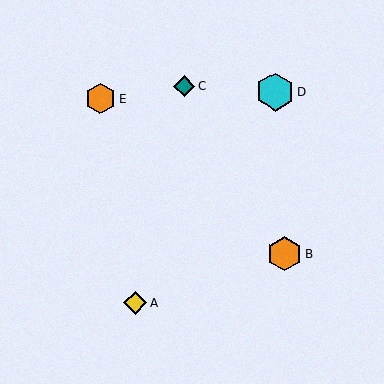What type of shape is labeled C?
Shape C is a teal diamond.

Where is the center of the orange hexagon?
The center of the orange hexagon is at (284, 253).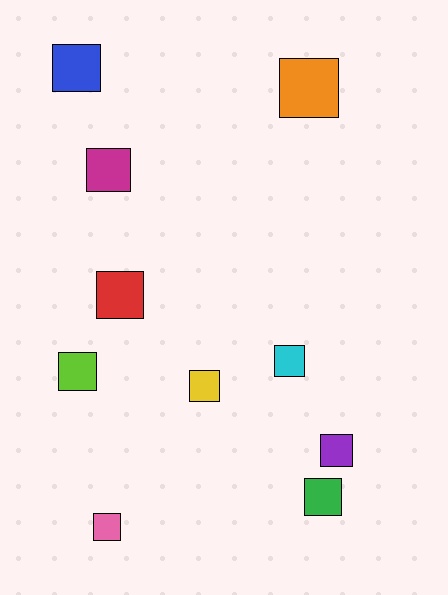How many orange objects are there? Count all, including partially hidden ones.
There is 1 orange object.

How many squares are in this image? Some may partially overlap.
There are 10 squares.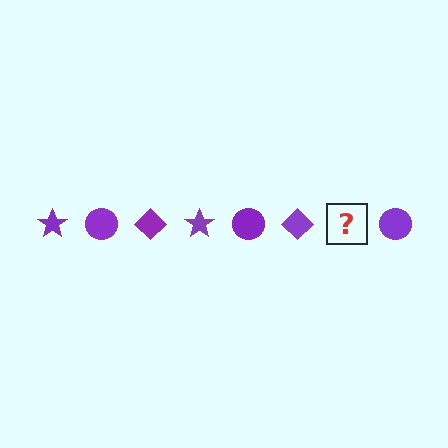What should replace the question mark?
The question mark should be replaced with a purple star.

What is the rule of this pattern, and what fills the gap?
The rule is that the pattern cycles through star, circle, diamond shapes in purple. The gap should be filled with a purple star.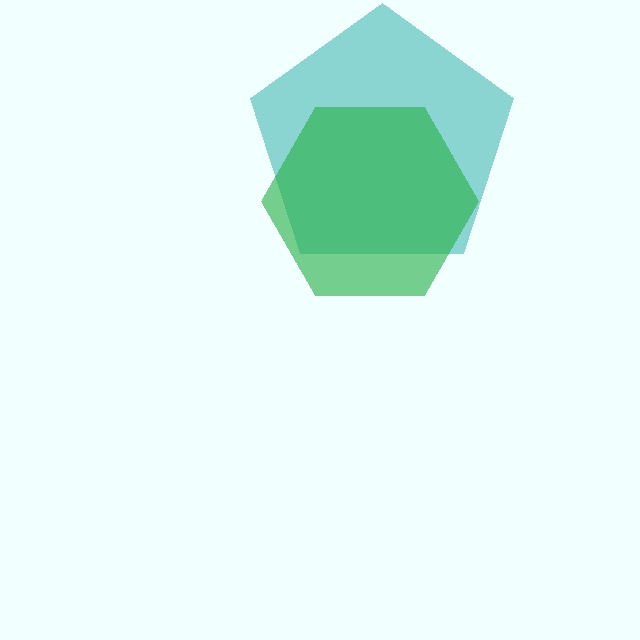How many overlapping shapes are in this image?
There are 2 overlapping shapes in the image.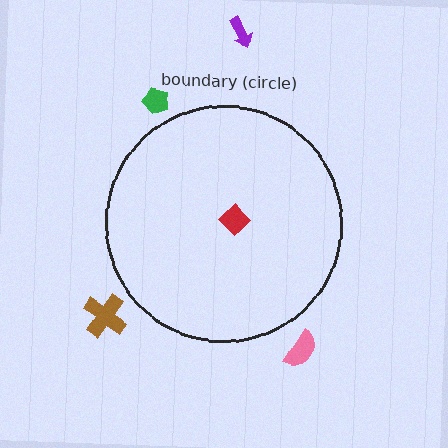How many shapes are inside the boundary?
1 inside, 4 outside.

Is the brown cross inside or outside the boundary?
Outside.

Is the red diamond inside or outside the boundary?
Inside.